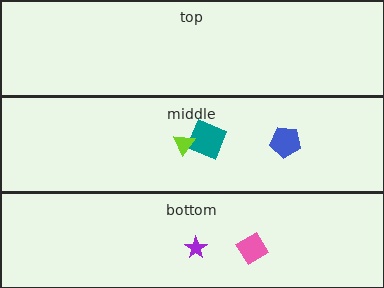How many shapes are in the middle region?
3.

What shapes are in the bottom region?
The pink diamond, the purple star.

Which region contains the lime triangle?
The middle region.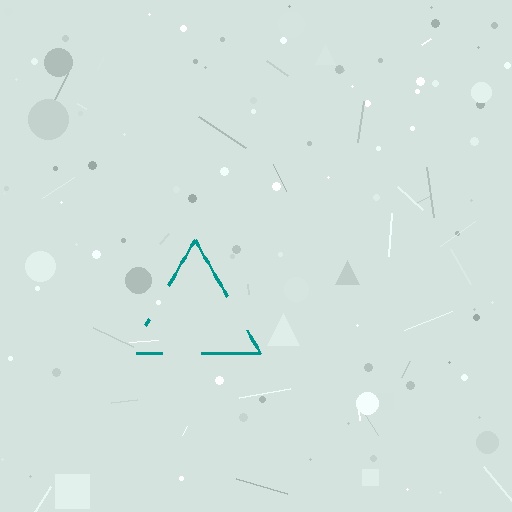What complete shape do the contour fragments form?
The contour fragments form a triangle.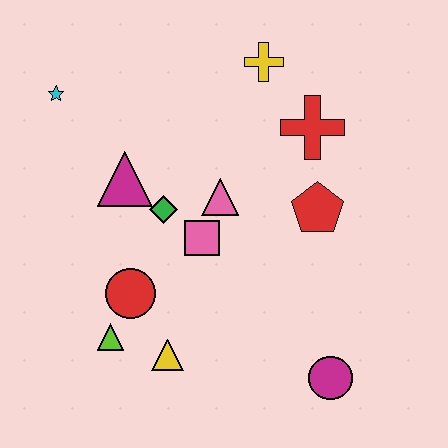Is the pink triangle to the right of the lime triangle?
Yes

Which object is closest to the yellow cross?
The red cross is closest to the yellow cross.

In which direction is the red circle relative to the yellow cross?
The red circle is below the yellow cross.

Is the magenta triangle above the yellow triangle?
Yes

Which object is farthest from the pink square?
The cyan star is farthest from the pink square.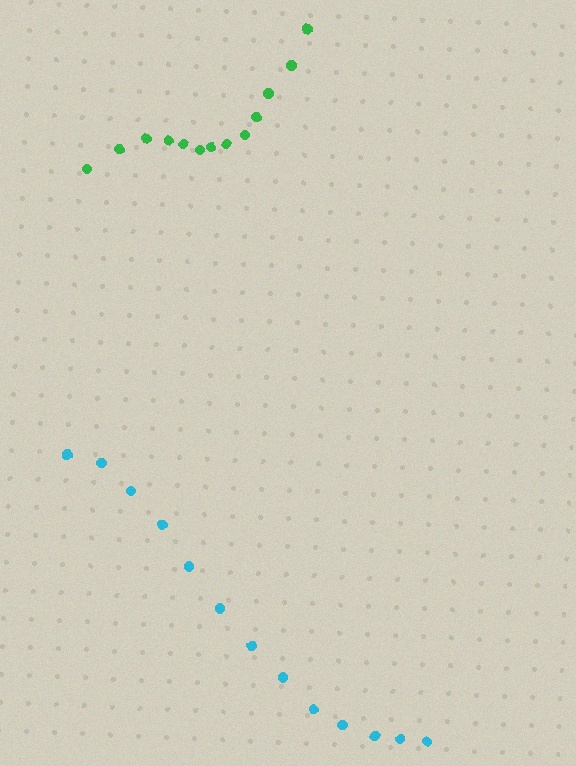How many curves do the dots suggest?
There are 2 distinct paths.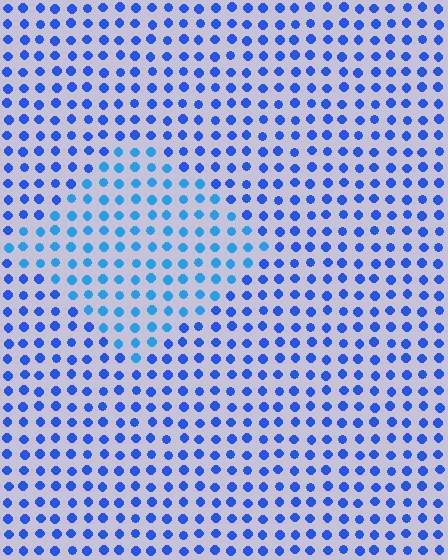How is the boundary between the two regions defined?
The boundary is defined purely by a slight shift in hue (about 23 degrees). Spacing, size, and orientation are identical on both sides.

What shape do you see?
I see a diamond.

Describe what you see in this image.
The image is filled with small blue elements in a uniform arrangement. A diamond-shaped region is visible where the elements are tinted to a slightly different hue, forming a subtle color boundary.